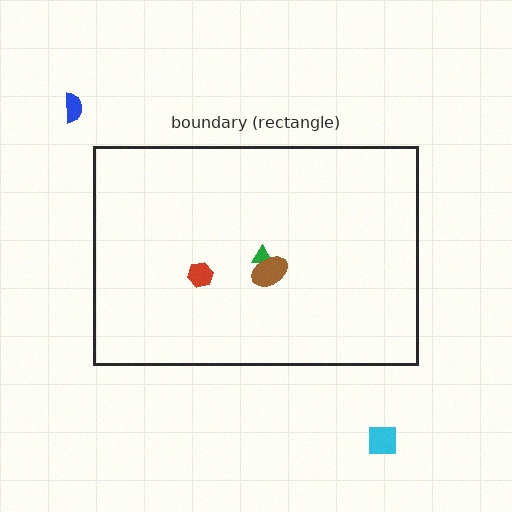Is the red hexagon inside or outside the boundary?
Inside.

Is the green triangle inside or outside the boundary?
Inside.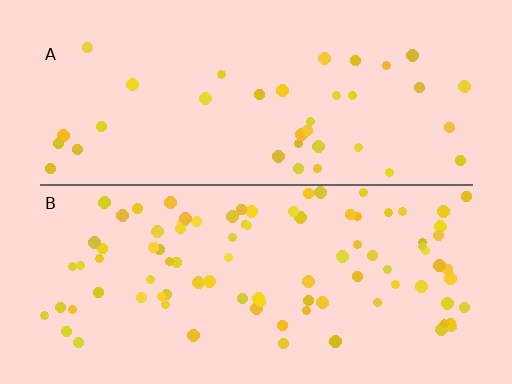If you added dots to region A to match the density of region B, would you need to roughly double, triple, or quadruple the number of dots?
Approximately double.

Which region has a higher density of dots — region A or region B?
B (the bottom).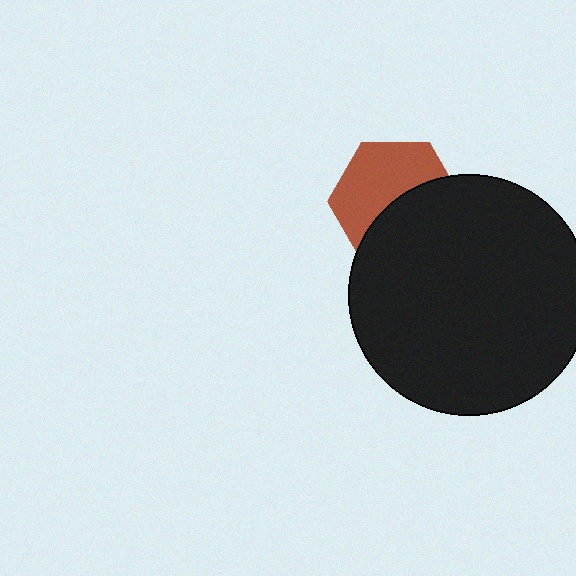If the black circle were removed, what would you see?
You would see the complete brown hexagon.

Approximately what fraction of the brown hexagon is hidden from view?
Roughly 47% of the brown hexagon is hidden behind the black circle.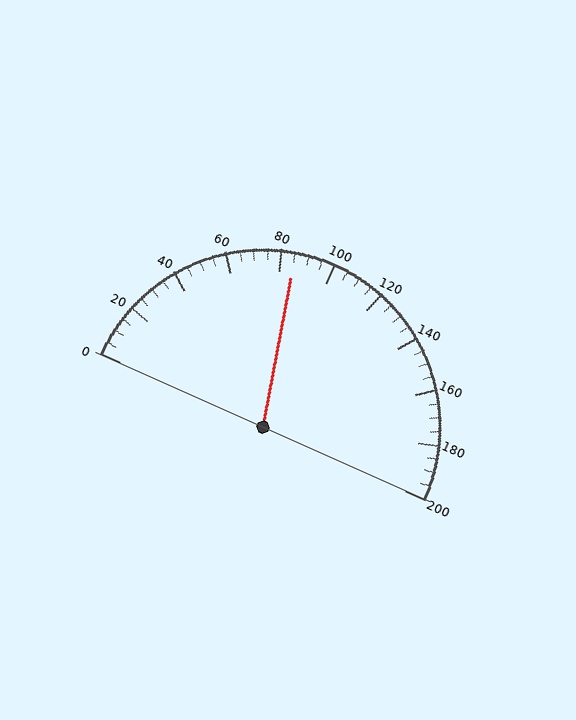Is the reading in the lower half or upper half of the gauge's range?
The reading is in the lower half of the range (0 to 200).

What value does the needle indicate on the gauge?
The needle indicates approximately 85.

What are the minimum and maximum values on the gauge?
The gauge ranges from 0 to 200.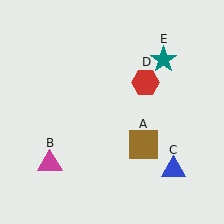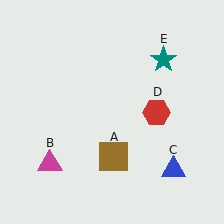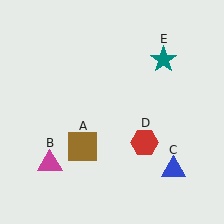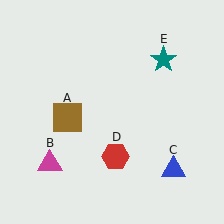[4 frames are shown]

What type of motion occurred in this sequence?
The brown square (object A), red hexagon (object D) rotated clockwise around the center of the scene.